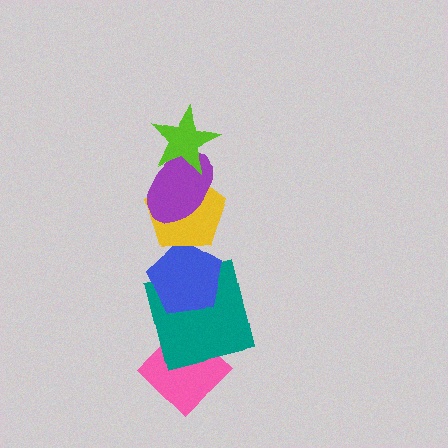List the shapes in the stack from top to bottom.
From top to bottom: the lime star, the purple ellipse, the yellow pentagon, the blue pentagon, the teal square, the pink diamond.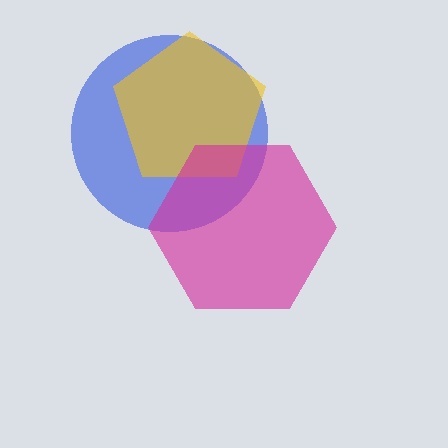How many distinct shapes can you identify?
There are 3 distinct shapes: a blue circle, a yellow pentagon, a magenta hexagon.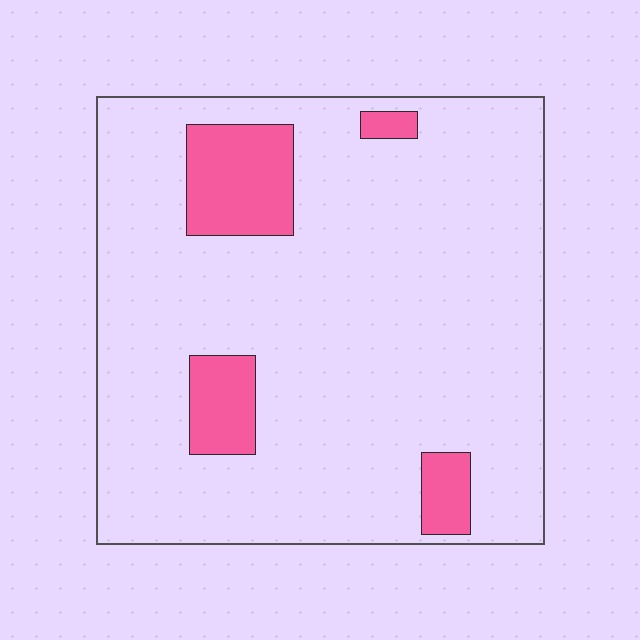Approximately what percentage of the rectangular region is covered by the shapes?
Approximately 10%.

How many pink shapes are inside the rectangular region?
4.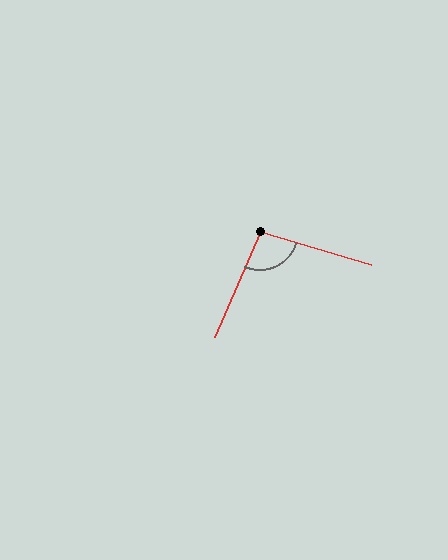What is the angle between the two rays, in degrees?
Approximately 97 degrees.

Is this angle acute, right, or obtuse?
It is obtuse.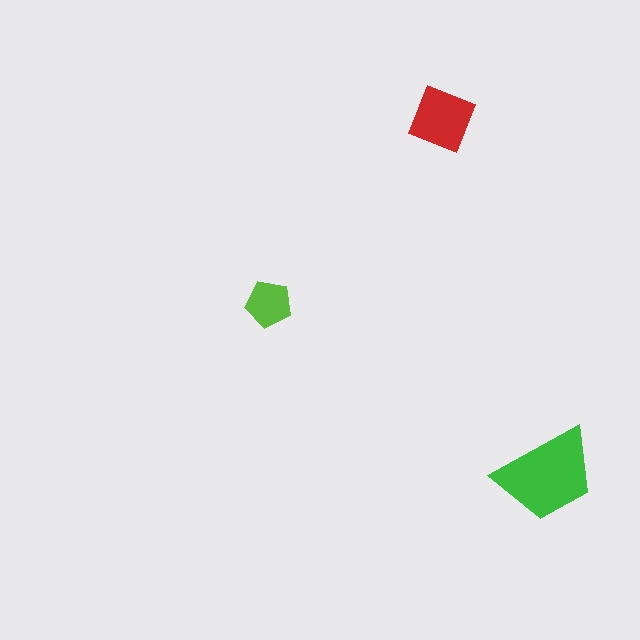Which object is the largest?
The green trapezoid.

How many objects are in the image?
There are 3 objects in the image.